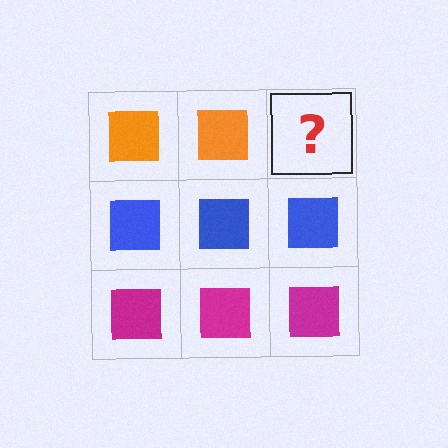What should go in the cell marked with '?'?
The missing cell should contain an orange square.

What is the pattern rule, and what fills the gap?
The rule is that each row has a consistent color. The gap should be filled with an orange square.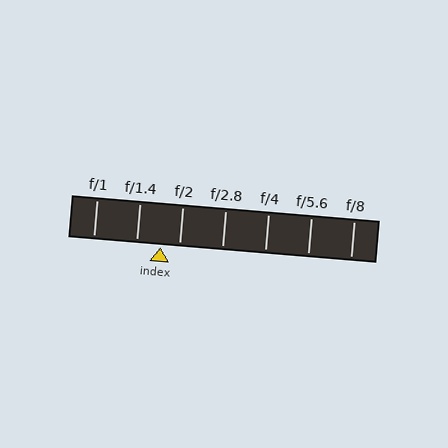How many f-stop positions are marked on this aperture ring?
There are 7 f-stop positions marked.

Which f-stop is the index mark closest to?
The index mark is closest to f/2.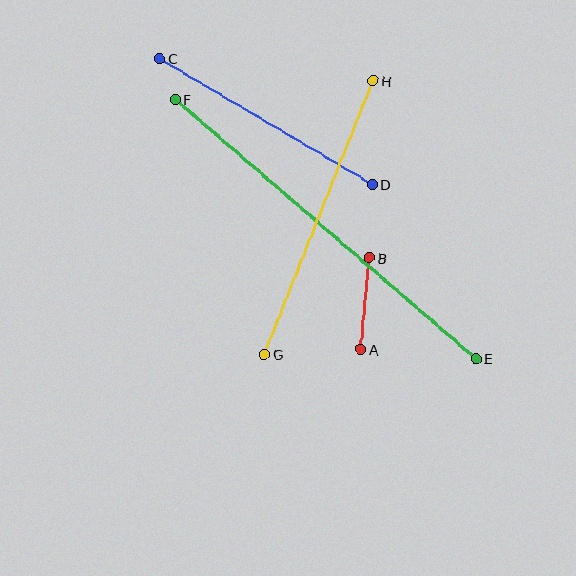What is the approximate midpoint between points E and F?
The midpoint is at approximately (326, 229) pixels.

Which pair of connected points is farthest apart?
Points E and F are farthest apart.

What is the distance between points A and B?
The distance is approximately 92 pixels.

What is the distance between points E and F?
The distance is approximately 397 pixels.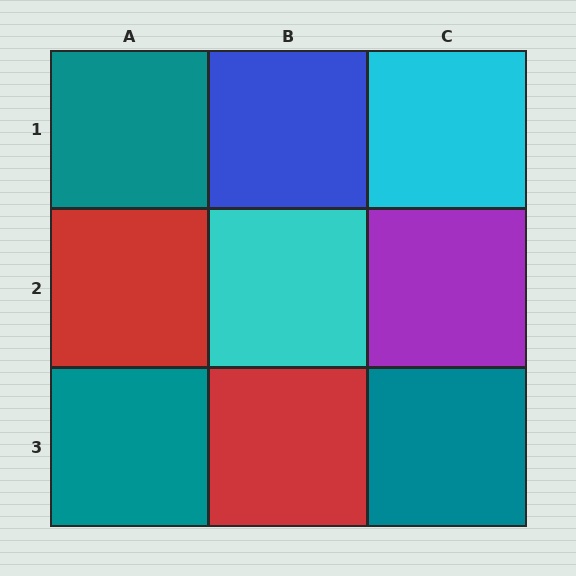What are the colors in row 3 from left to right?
Teal, red, teal.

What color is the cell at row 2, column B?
Cyan.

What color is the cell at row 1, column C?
Cyan.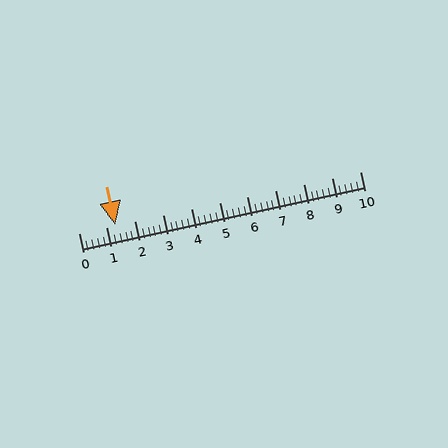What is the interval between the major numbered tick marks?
The major tick marks are spaced 1 units apart.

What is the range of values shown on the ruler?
The ruler shows values from 0 to 10.